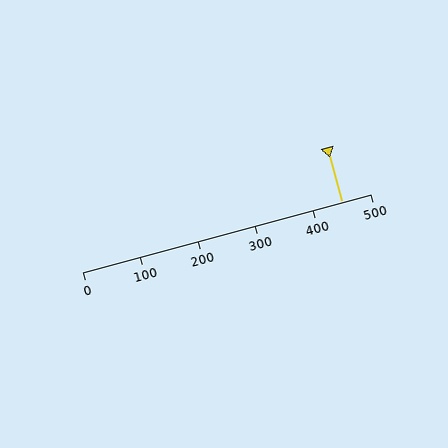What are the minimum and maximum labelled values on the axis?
The axis runs from 0 to 500.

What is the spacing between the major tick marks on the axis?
The major ticks are spaced 100 apart.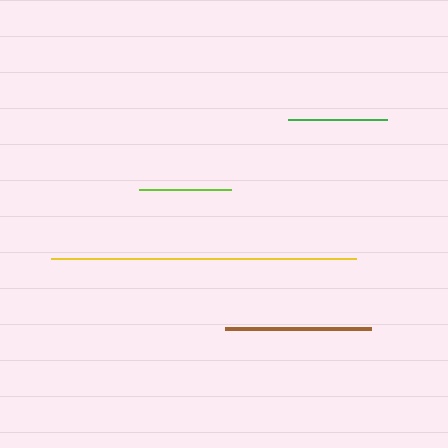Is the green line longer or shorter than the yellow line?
The yellow line is longer than the green line.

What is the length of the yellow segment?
The yellow segment is approximately 305 pixels long.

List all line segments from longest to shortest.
From longest to shortest: yellow, brown, green, lime.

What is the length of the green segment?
The green segment is approximately 100 pixels long.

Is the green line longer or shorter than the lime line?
The green line is longer than the lime line.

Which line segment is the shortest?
The lime line is the shortest at approximately 92 pixels.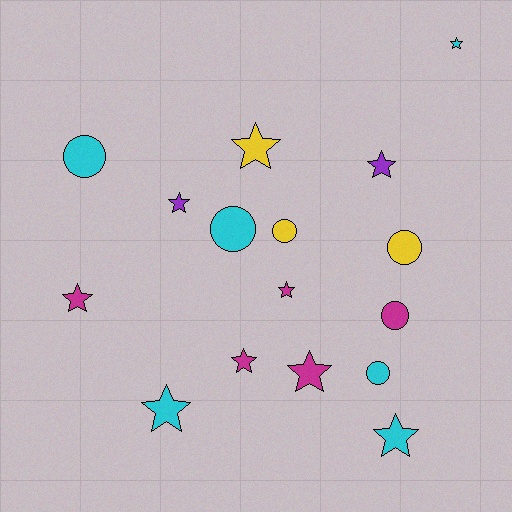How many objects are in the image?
There are 16 objects.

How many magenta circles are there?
There is 1 magenta circle.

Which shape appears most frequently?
Star, with 10 objects.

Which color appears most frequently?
Cyan, with 6 objects.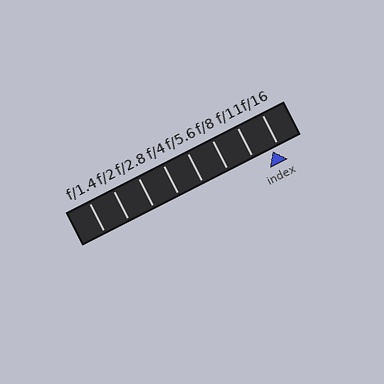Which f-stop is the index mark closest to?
The index mark is closest to f/16.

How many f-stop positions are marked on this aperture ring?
There are 8 f-stop positions marked.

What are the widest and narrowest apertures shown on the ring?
The widest aperture shown is f/1.4 and the narrowest is f/16.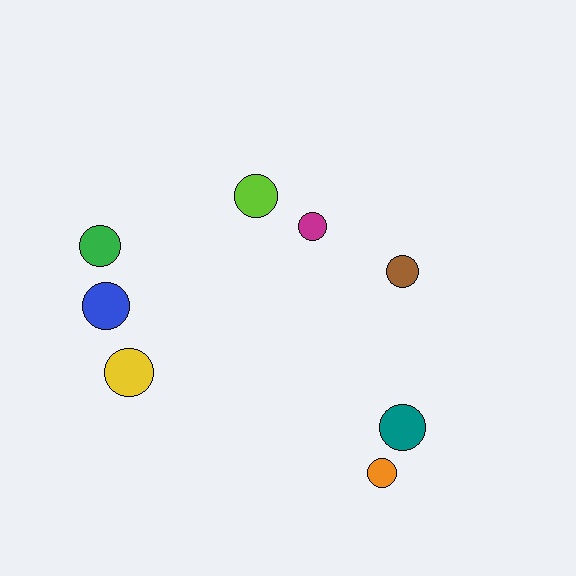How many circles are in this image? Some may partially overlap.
There are 8 circles.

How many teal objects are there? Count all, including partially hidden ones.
There is 1 teal object.